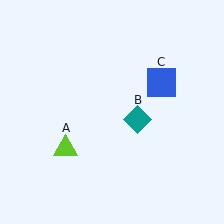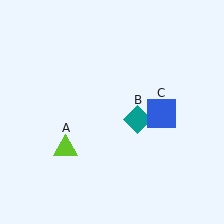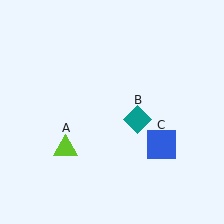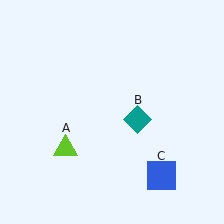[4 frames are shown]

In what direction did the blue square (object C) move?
The blue square (object C) moved down.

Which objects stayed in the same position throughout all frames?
Lime triangle (object A) and teal diamond (object B) remained stationary.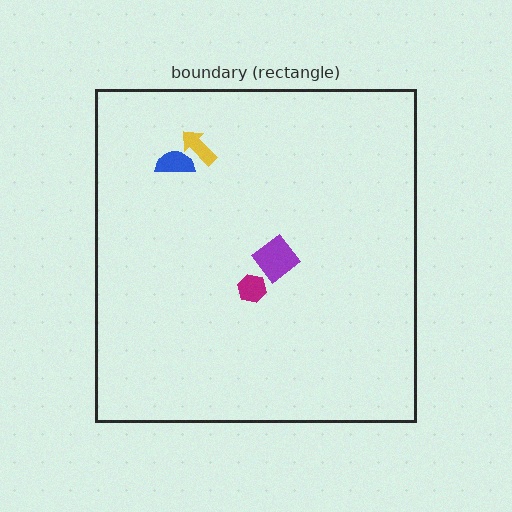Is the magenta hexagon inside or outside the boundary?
Inside.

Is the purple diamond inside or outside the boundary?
Inside.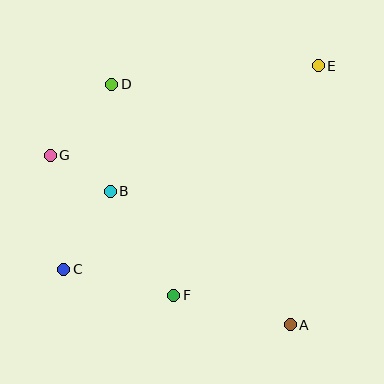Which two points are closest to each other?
Points B and G are closest to each other.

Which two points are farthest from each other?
Points C and E are farthest from each other.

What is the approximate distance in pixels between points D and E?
The distance between D and E is approximately 207 pixels.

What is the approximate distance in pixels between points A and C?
The distance between A and C is approximately 233 pixels.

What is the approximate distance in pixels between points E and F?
The distance between E and F is approximately 271 pixels.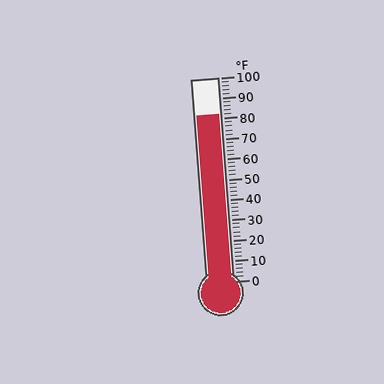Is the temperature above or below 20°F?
The temperature is above 20°F.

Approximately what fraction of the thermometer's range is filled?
The thermometer is filled to approximately 80% of its range.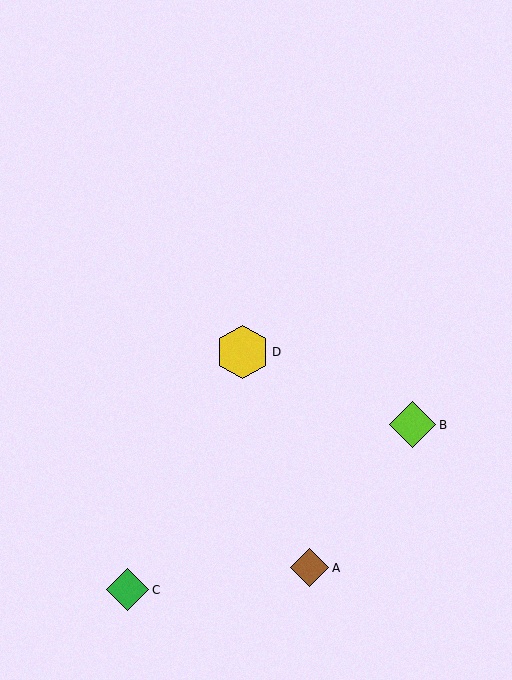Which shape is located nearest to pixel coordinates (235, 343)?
The yellow hexagon (labeled D) at (243, 352) is nearest to that location.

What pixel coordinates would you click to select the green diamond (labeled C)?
Click at (128, 590) to select the green diamond C.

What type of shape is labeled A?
Shape A is a brown diamond.